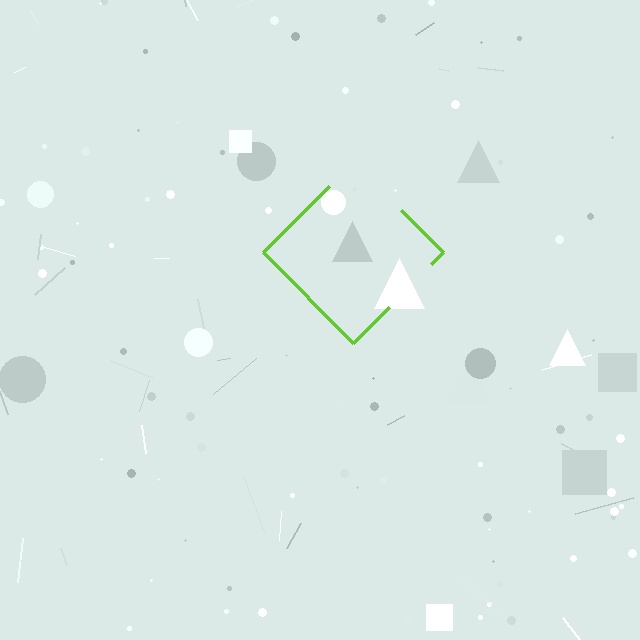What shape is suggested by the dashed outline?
The dashed outline suggests a diamond.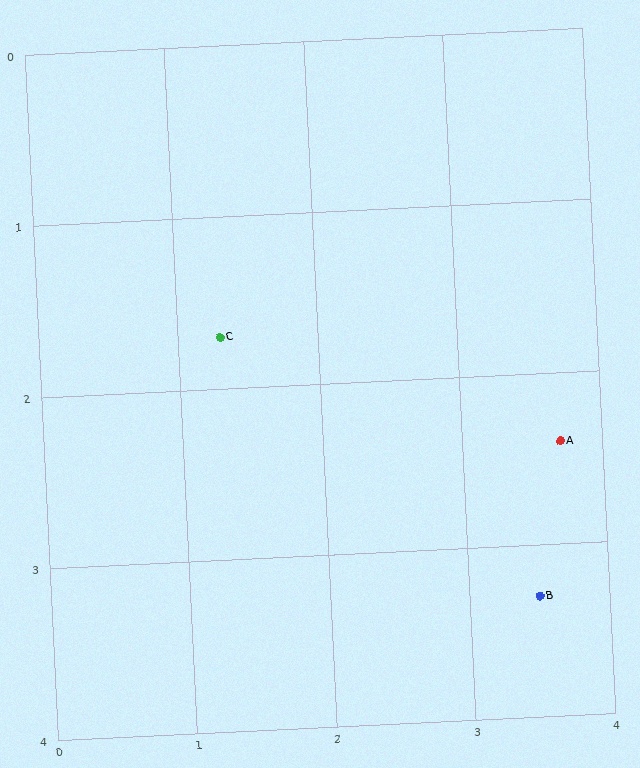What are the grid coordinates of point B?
Point B is at approximately (3.5, 3.3).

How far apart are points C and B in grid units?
Points C and B are about 2.7 grid units apart.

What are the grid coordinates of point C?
Point C is at approximately (1.3, 1.7).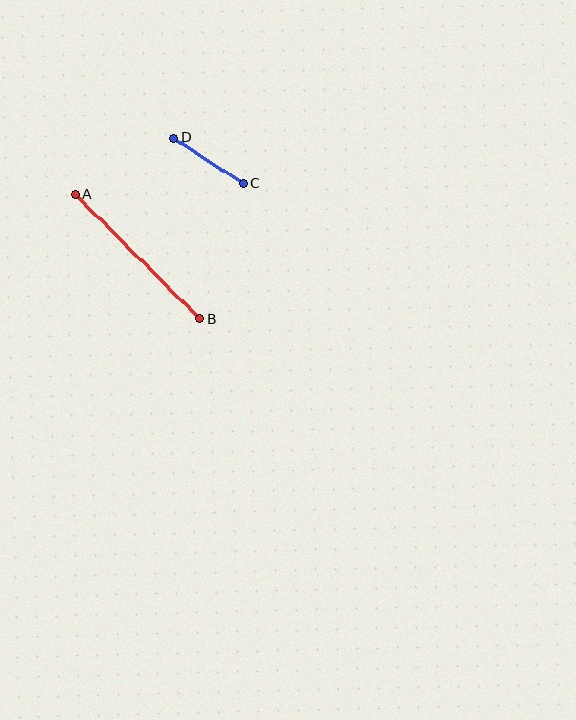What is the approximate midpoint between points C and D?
The midpoint is at approximately (208, 161) pixels.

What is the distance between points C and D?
The distance is approximately 83 pixels.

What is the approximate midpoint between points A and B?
The midpoint is at approximately (138, 256) pixels.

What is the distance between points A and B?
The distance is approximately 176 pixels.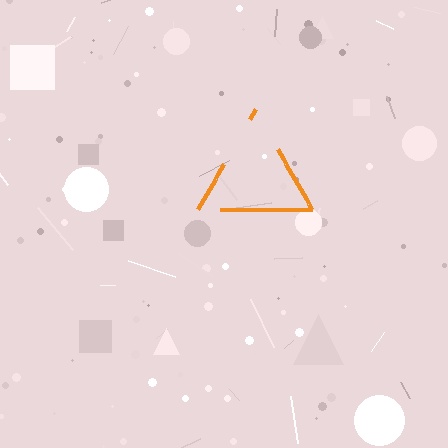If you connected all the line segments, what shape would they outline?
They would outline a triangle.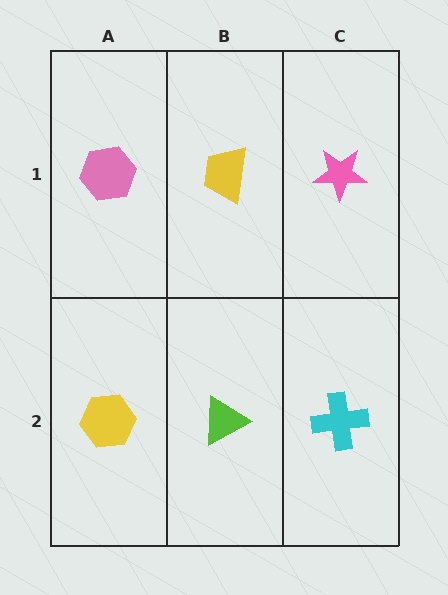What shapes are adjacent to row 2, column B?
A yellow trapezoid (row 1, column B), a yellow hexagon (row 2, column A), a cyan cross (row 2, column C).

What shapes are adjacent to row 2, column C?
A pink star (row 1, column C), a lime triangle (row 2, column B).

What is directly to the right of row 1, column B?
A pink star.